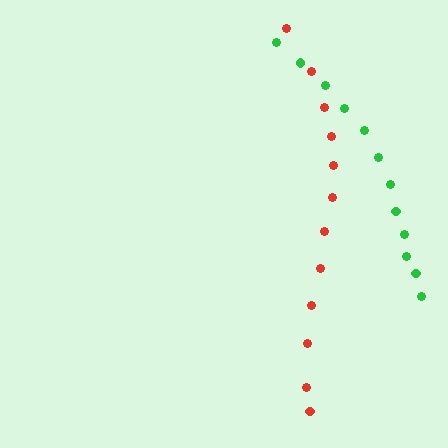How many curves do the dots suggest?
There are 2 distinct paths.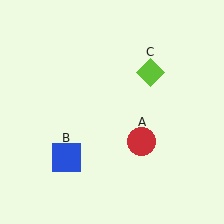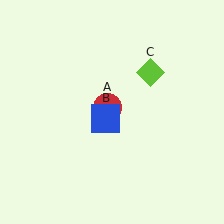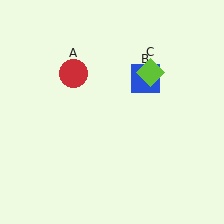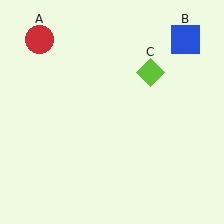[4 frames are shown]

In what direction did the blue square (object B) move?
The blue square (object B) moved up and to the right.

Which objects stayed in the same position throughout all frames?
Lime diamond (object C) remained stationary.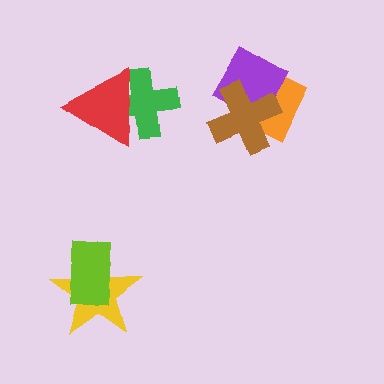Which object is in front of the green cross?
The red triangle is in front of the green cross.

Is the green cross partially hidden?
Yes, it is partially covered by another shape.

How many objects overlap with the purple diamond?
2 objects overlap with the purple diamond.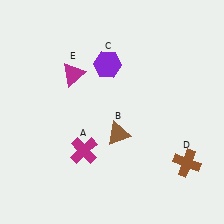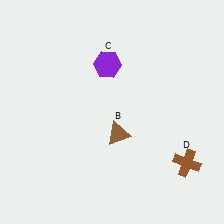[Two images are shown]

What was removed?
The magenta triangle (E), the magenta cross (A) were removed in Image 2.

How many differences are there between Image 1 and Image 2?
There are 2 differences between the two images.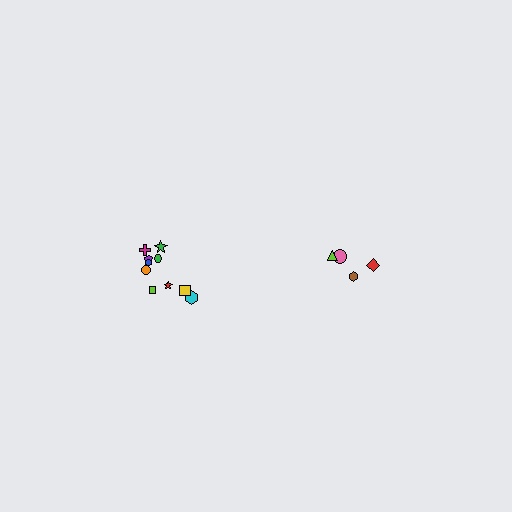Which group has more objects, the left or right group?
The left group.